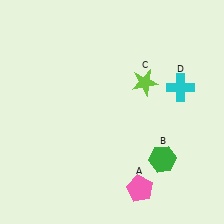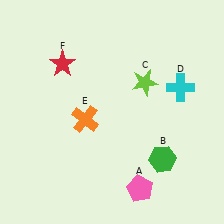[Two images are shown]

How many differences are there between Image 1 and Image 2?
There are 2 differences between the two images.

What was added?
An orange cross (E), a red star (F) were added in Image 2.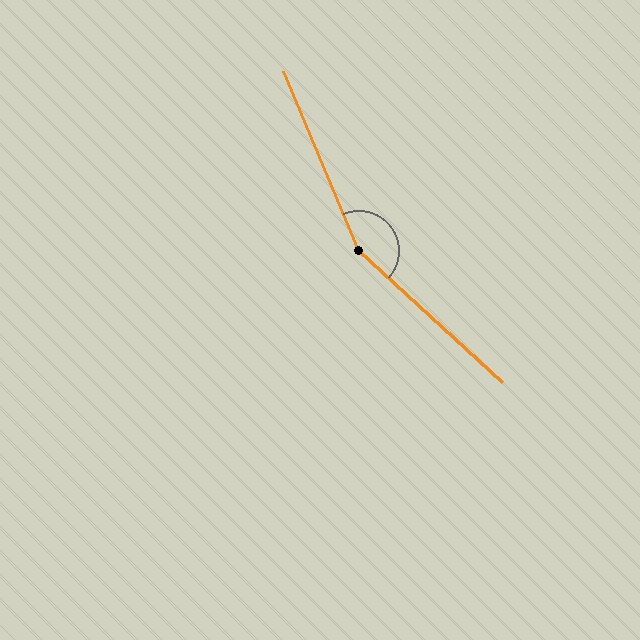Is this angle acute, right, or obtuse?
It is obtuse.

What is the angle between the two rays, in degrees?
Approximately 155 degrees.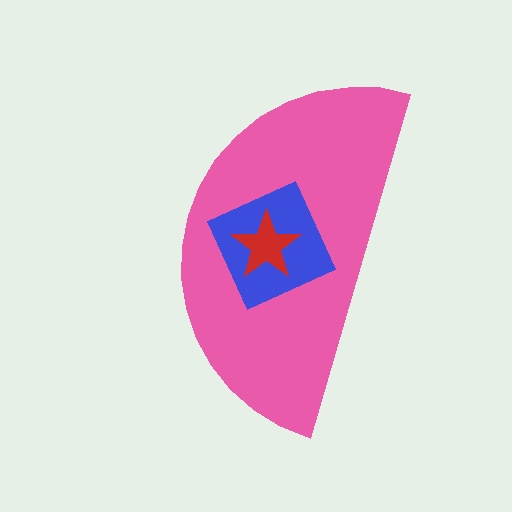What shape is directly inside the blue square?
The red star.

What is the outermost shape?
The pink semicircle.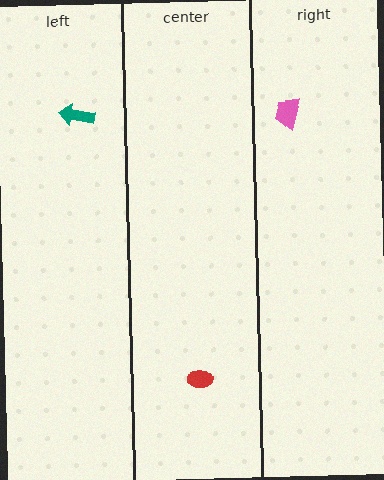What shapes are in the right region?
The pink trapezoid.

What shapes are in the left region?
The teal arrow.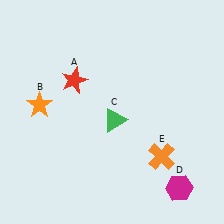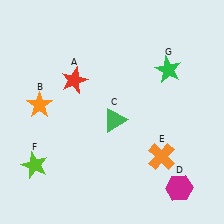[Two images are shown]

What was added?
A lime star (F), a green star (G) were added in Image 2.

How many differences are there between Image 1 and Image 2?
There are 2 differences between the two images.